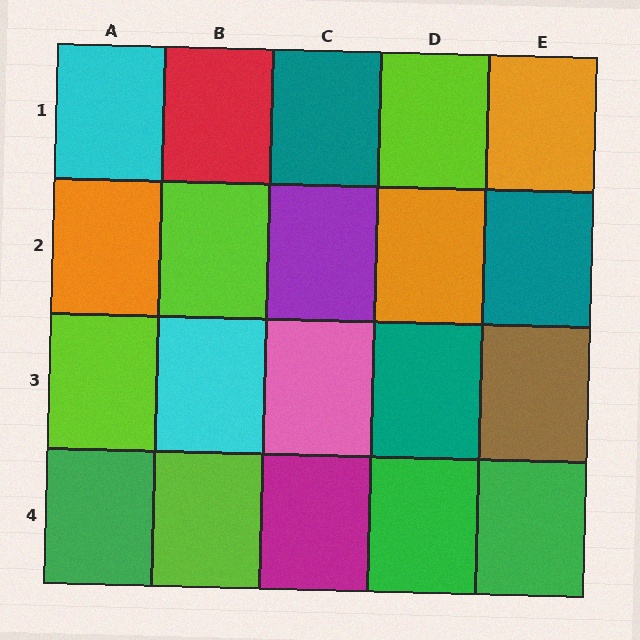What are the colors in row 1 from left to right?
Cyan, red, teal, lime, orange.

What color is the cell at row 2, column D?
Orange.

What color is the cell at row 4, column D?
Green.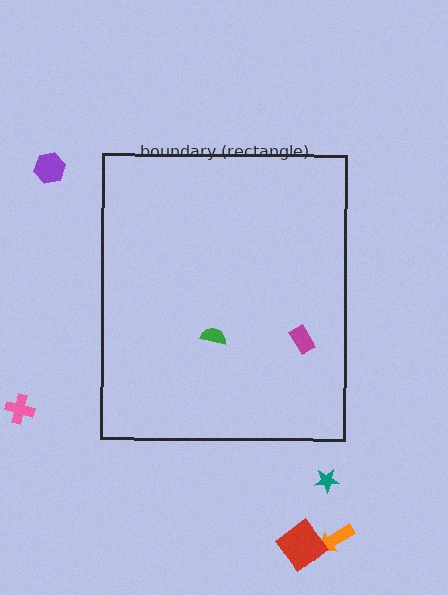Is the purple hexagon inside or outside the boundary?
Outside.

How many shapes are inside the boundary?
2 inside, 5 outside.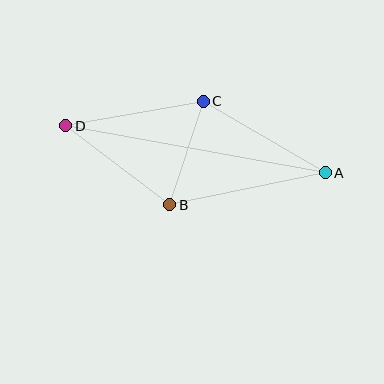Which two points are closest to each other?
Points B and C are closest to each other.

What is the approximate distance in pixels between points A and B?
The distance between A and B is approximately 159 pixels.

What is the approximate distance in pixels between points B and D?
The distance between B and D is approximately 131 pixels.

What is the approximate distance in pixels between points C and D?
The distance between C and D is approximately 140 pixels.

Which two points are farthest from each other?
Points A and D are farthest from each other.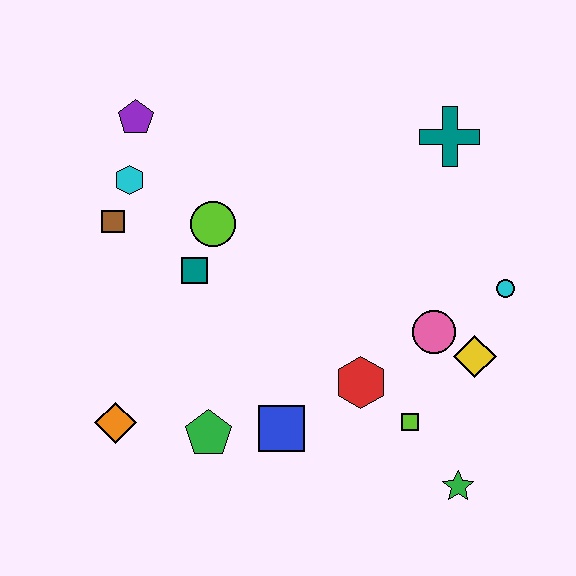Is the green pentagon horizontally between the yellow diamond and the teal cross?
No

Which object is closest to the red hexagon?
The lime square is closest to the red hexagon.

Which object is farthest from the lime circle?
The green star is farthest from the lime circle.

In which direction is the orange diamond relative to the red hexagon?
The orange diamond is to the left of the red hexagon.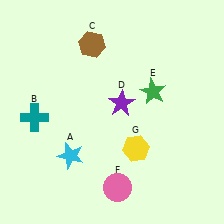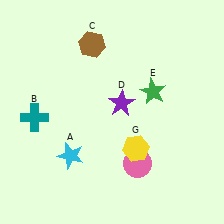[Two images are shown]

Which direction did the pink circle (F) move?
The pink circle (F) moved up.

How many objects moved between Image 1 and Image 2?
1 object moved between the two images.